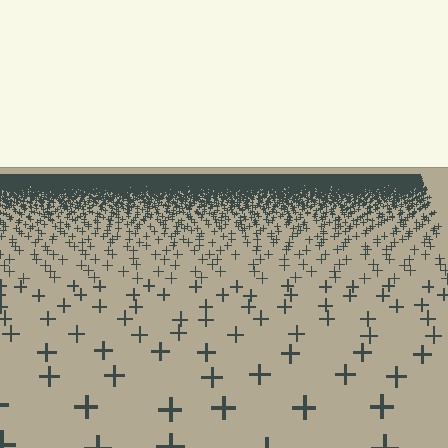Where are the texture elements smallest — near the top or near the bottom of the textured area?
Near the top.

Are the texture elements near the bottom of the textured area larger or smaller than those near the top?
Larger. Near the bottom, elements are closer to the viewer and appear at a bigger on-screen size.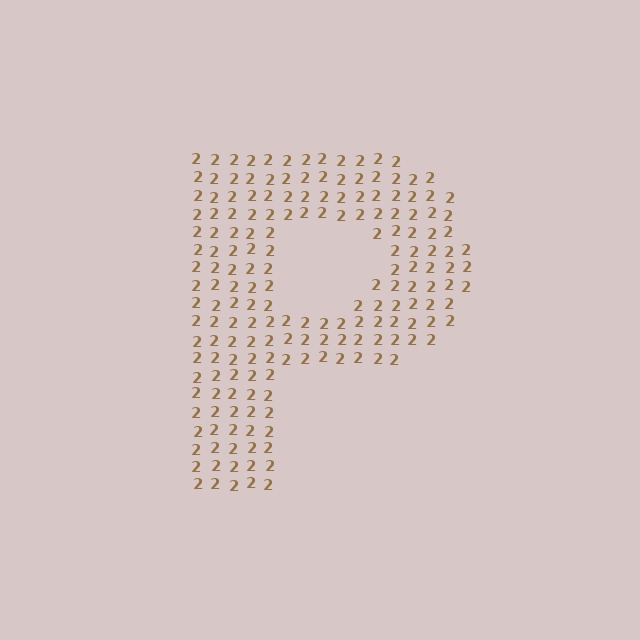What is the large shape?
The large shape is the letter P.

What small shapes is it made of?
It is made of small digit 2's.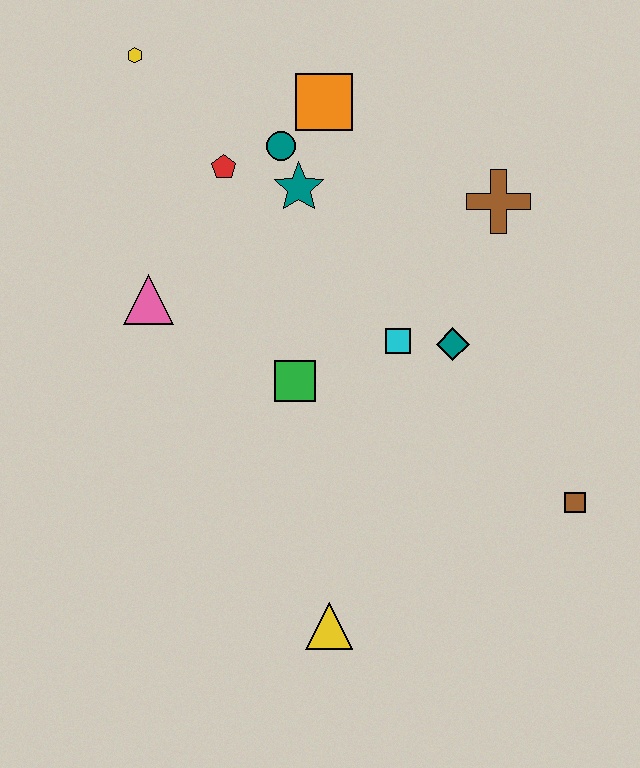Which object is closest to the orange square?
The teal circle is closest to the orange square.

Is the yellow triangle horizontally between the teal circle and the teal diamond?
Yes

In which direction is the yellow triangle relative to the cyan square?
The yellow triangle is below the cyan square.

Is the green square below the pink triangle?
Yes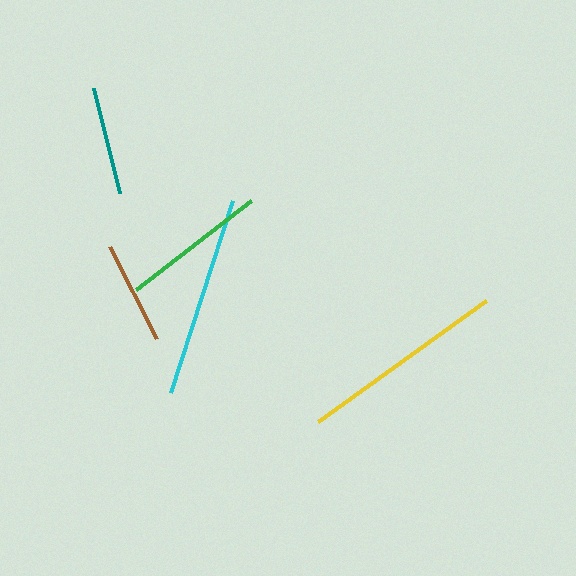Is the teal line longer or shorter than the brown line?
The teal line is longer than the brown line.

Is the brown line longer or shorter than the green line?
The green line is longer than the brown line.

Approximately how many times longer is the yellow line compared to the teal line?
The yellow line is approximately 1.9 times the length of the teal line.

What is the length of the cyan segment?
The cyan segment is approximately 201 pixels long.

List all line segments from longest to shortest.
From longest to shortest: yellow, cyan, green, teal, brown.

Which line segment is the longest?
The yellow line is the longest at approximately 208 pixels.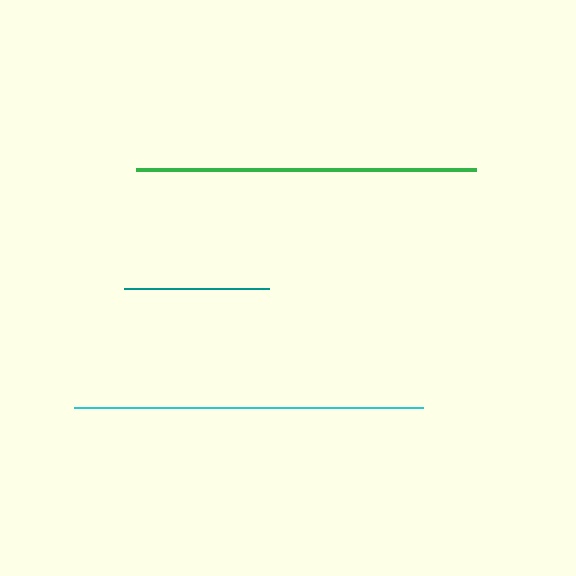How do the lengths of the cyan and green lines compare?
The cyan and green lines are approximately the same length.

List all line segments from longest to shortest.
From longest to shortest: cyan, green, teal.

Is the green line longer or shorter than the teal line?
The green line is longer than the teal line.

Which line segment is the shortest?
The teal line is the shortest at approximately 145 pixels.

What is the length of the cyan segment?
The cyan segment is approximately 349 pixels long.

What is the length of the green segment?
The green segment is approximately 340 pixels long.